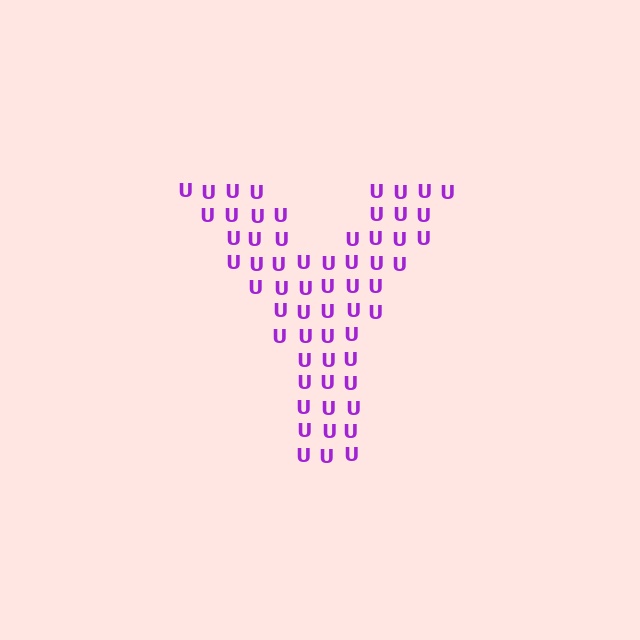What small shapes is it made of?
It is made of small letter U's.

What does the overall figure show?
The overall figure shows the letter Y.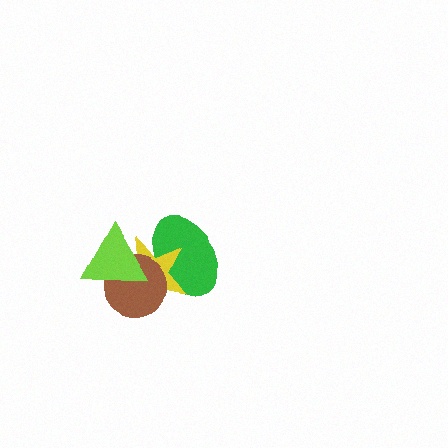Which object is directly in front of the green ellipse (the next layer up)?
The yellow star is directly in front of the green ellipse.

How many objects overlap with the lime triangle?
3 objects overlap with the lime triangle.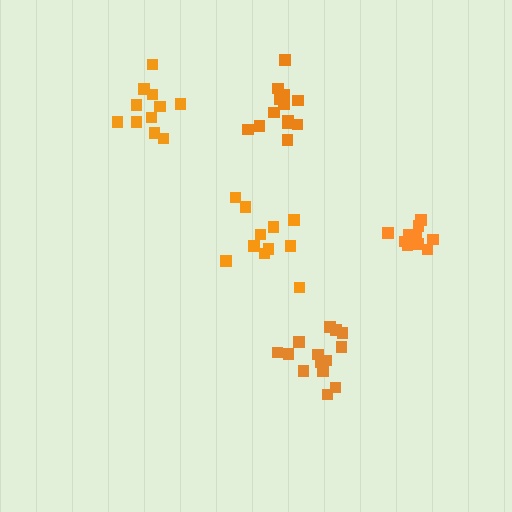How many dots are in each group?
Group 1: 14 dots, Group 2: 11 dots, Group 3: 13 dots, Group 4: 12 dots, Group 5: 13 dots (63 total).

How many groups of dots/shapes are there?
There are 5 groups.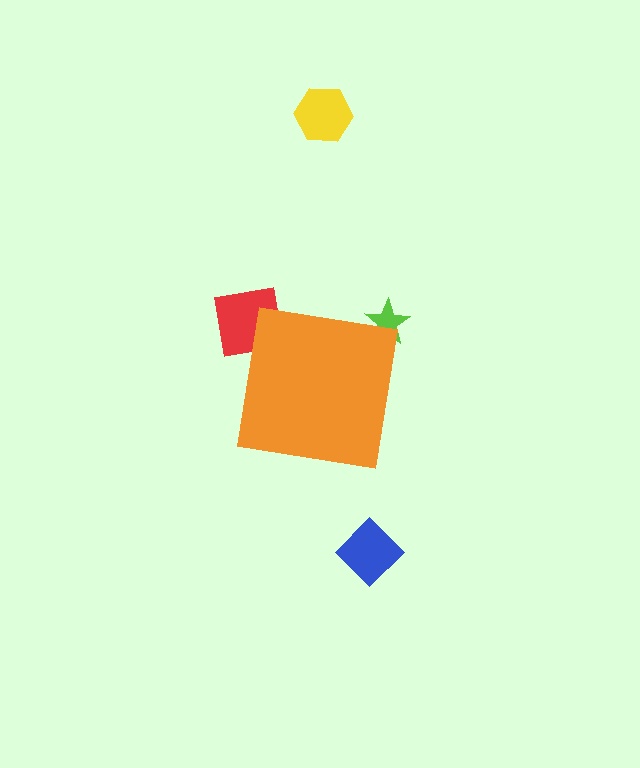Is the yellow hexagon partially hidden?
No, the yellow hexagon is fully visible.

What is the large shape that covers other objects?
An orange square.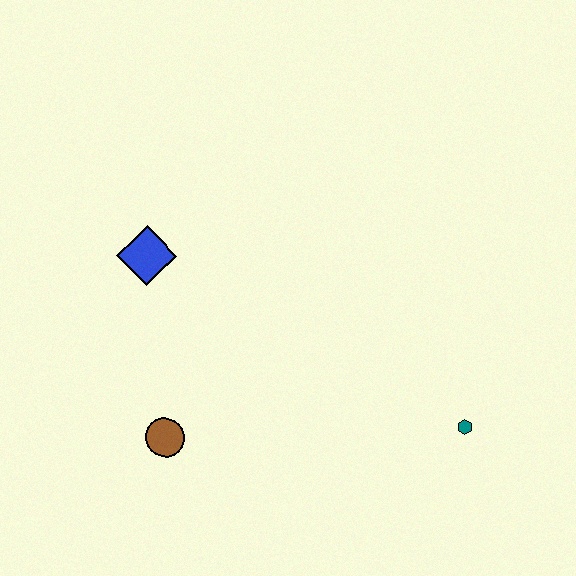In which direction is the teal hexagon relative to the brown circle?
The teal hexagon is to the right of the brown circle.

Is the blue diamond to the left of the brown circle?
Yes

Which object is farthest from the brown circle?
The teal hexagon is farthest from the brown circle.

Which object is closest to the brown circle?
The blue diamond is closest to the brown circle.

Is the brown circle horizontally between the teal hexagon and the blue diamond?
Yes